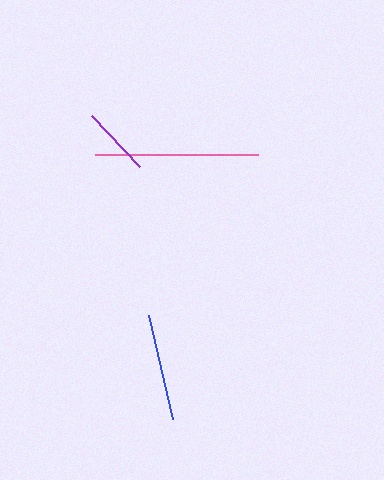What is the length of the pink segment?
The pink segment is approximately 163 pixels long.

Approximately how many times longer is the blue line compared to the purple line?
The blue line is approximately 1.5 times the length of the purple line.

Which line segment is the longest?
The pink line is the longest at approximately 163 pixels.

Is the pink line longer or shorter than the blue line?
The pink line is longer than the blue line.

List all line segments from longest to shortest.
From longest to shortest: pink, blue, purple.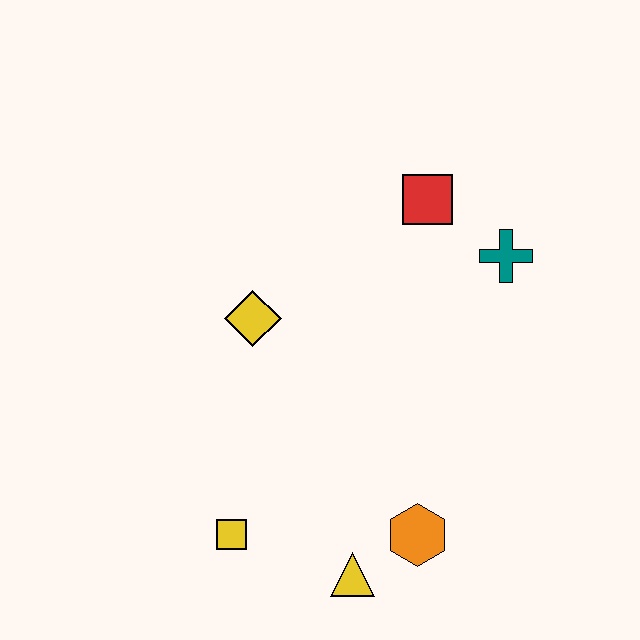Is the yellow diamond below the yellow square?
No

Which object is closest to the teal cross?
The red square is closest to the teal cross.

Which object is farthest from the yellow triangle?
The red square is farthest from the yellow triangle.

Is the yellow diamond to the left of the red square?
Yes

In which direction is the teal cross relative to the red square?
The teal cross is to the right of the red square.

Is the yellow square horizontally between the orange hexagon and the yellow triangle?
No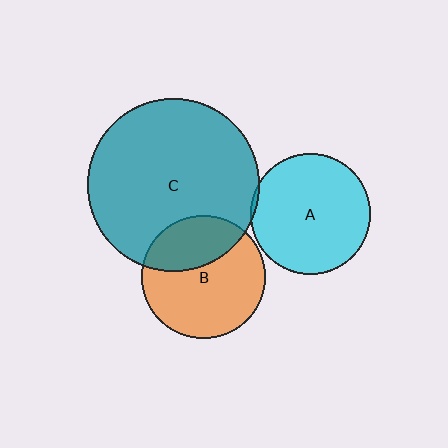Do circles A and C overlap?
Yes.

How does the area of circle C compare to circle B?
Approximately 2.0 times.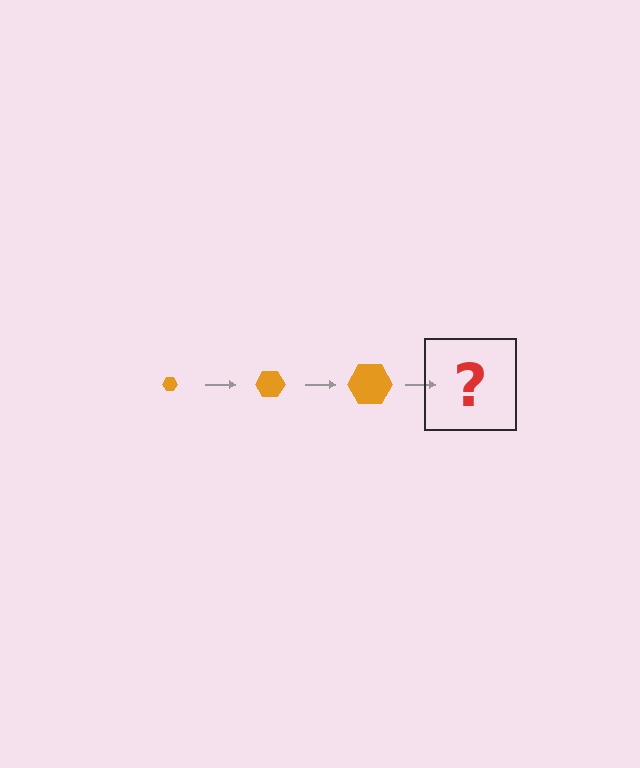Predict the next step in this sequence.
The next step is an orange hexagon, larger than the previous one.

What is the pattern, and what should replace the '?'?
The pattern is that the hexagon gets progressively larger each step. The '?' should be an orange hexagon, larger than the previous one.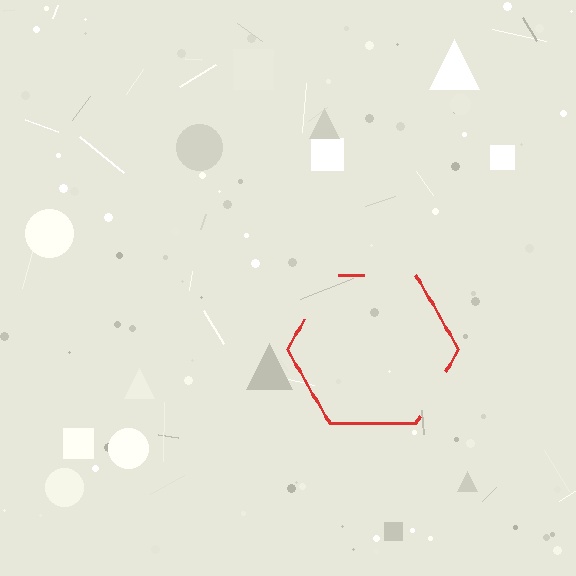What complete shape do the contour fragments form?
The contour fragments form a hexagon.